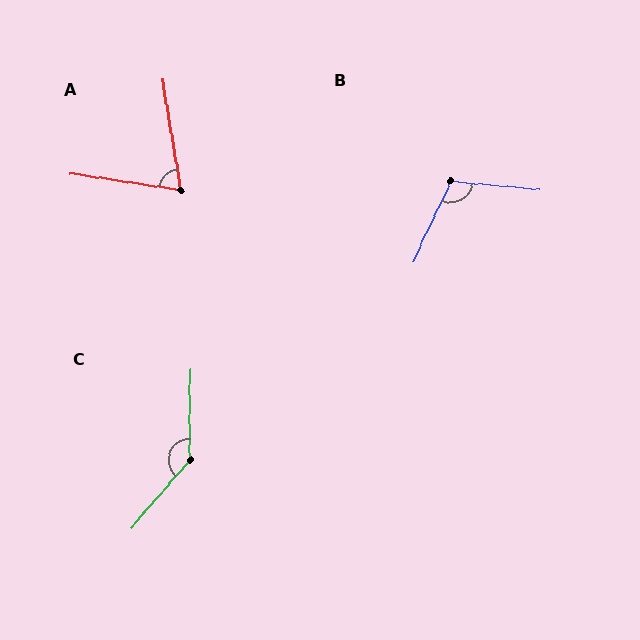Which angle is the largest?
C, at approximately 139 degrees.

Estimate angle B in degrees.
Approximately 110 degrees.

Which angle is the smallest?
A, at approximately 72 degrees.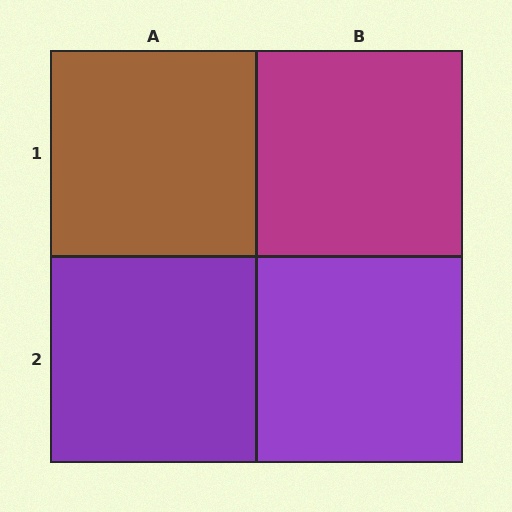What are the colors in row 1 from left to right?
Brown, magenta.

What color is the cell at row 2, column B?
Purple.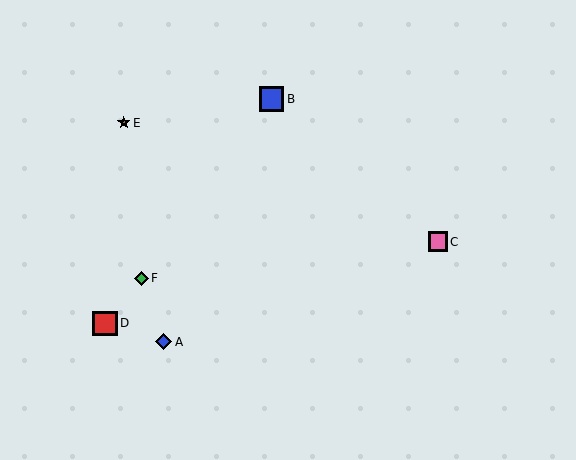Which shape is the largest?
The blue square (labeled B) is the largest.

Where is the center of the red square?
The center of the red square is at (105, 323).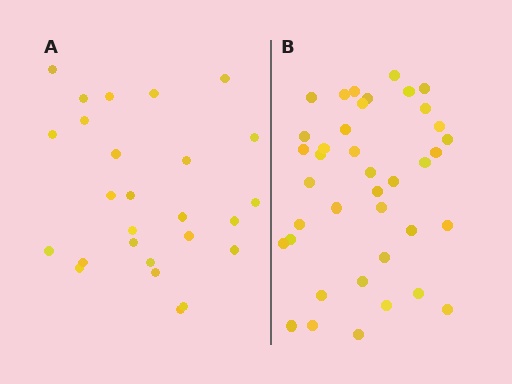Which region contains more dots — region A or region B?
Region B (the right region) has more dots.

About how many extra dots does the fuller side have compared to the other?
Region B has approximately 15 more dots than region A.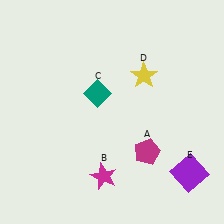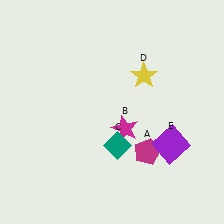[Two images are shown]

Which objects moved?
The objects that moved are: the magenta star (B), the teal diamond (C), the purple square (E).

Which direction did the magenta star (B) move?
The magenta star (B) moved up.